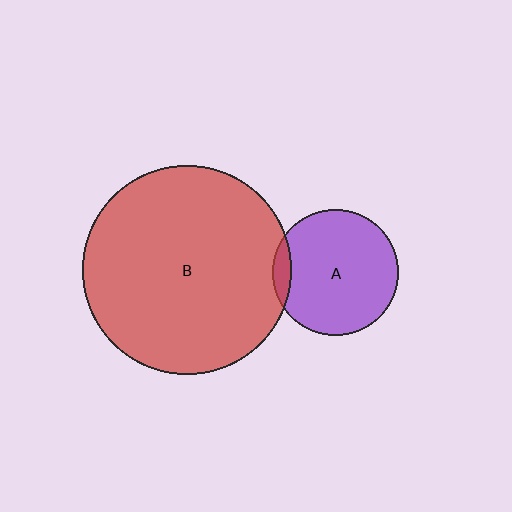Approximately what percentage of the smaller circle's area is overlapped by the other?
Approximately 10%.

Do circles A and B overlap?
Yes.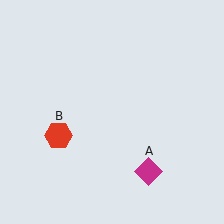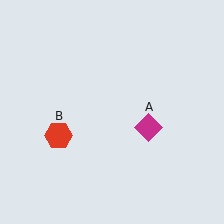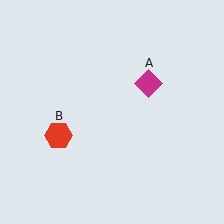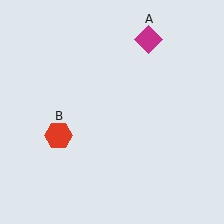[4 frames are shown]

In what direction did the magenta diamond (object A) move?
The magenta diamond (object A) moved up.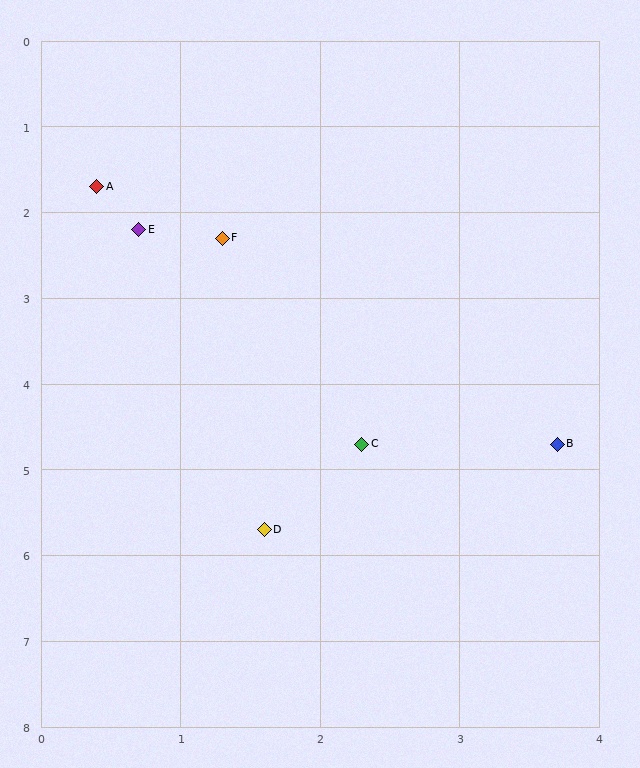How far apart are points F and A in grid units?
Points F and A are about 1.1 grid units apart.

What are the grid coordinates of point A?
Point A is at approximately (0.4, 1.7).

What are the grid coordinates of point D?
Point D is at approximately (1.6, 5.7).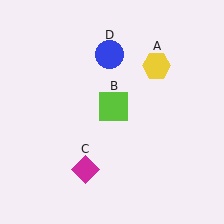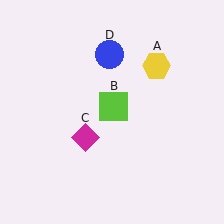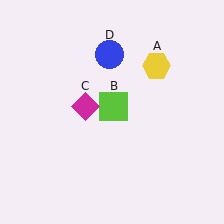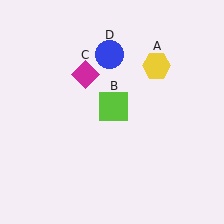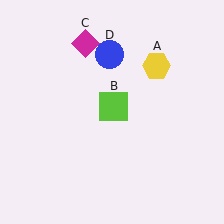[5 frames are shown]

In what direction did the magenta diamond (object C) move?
The magenta diamond (object C) moved up.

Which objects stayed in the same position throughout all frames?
Yellow hexagon (object A) and lime square (object B) and blue circle (object D) remained stationary.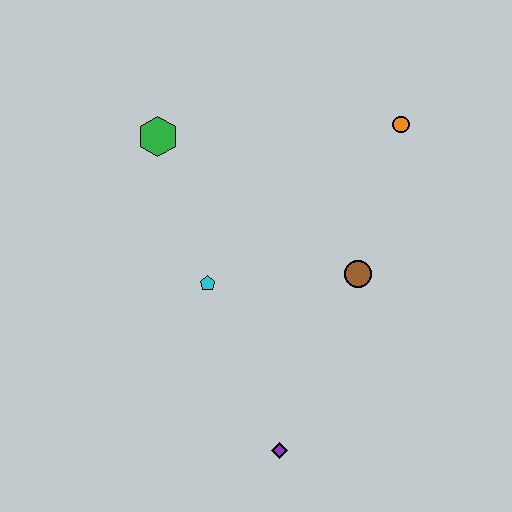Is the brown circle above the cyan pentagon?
Yes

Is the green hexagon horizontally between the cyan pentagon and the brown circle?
No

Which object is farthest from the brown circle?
The green hexagon is farthest from the brown circle.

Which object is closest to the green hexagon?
The cyan pentagon is closest to the green hexagon.